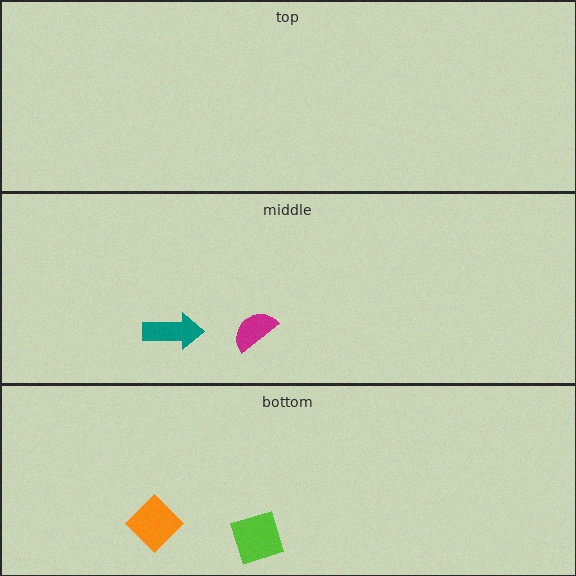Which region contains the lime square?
The bottom region.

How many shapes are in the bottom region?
2.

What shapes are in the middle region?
The magenta semicircle, the teal arrow.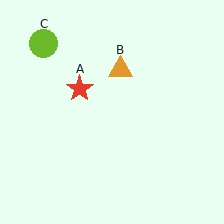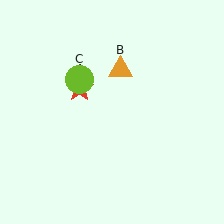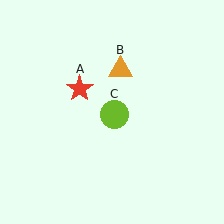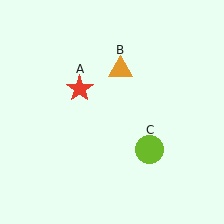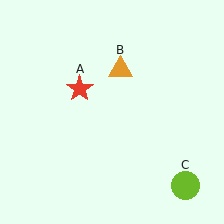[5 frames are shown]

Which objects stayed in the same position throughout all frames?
Red star (object A) and orange triangle (object B) remained stationary.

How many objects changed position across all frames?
1 object changed position: lime circle (object C).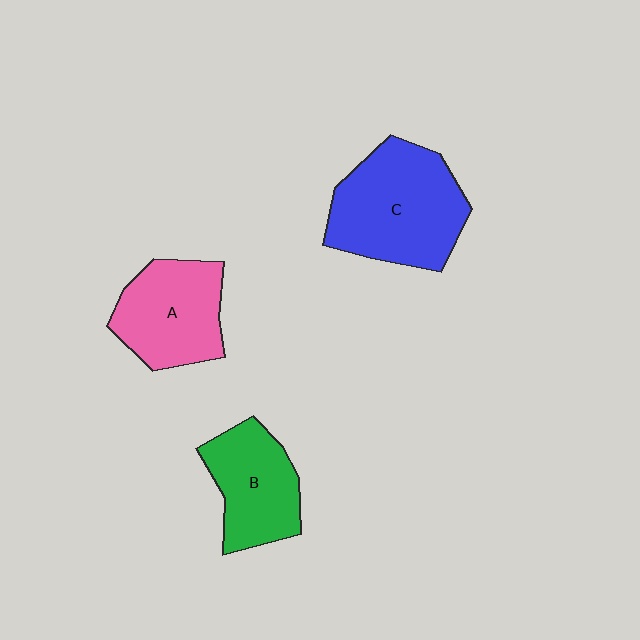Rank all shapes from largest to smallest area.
From largest to smallest: C (blue), A (pink), B (green).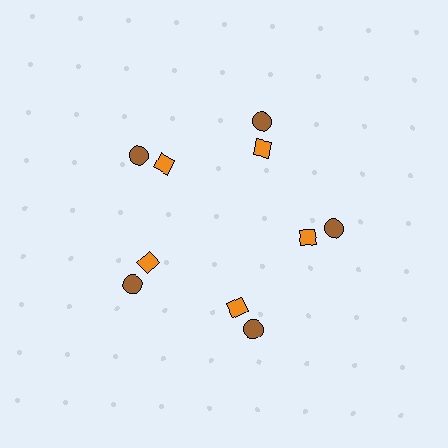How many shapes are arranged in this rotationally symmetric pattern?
There are 10 shapes, arranged in 5 groups of 2.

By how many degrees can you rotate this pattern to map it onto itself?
The pattern maps onto itself every 72 degrees of rotation.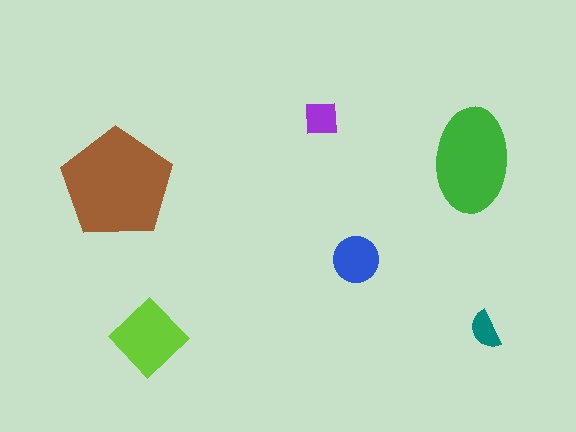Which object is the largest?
The brown pentagon.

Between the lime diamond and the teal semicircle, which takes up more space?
The lime diamond.